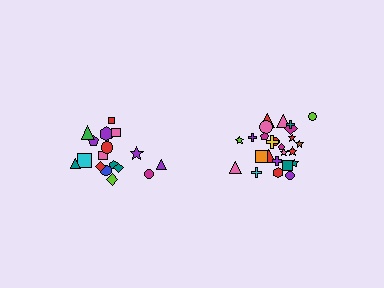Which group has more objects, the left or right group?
The right group.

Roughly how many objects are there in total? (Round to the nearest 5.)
Roughly 45 objects in total.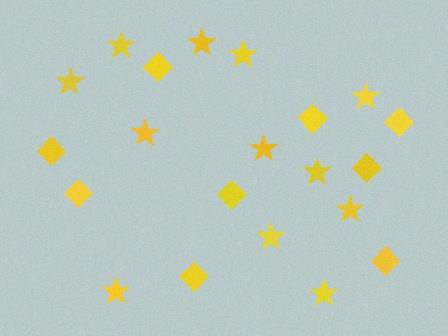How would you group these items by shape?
There are 2 groups: one group of stars (12) and one group of diamonds (9).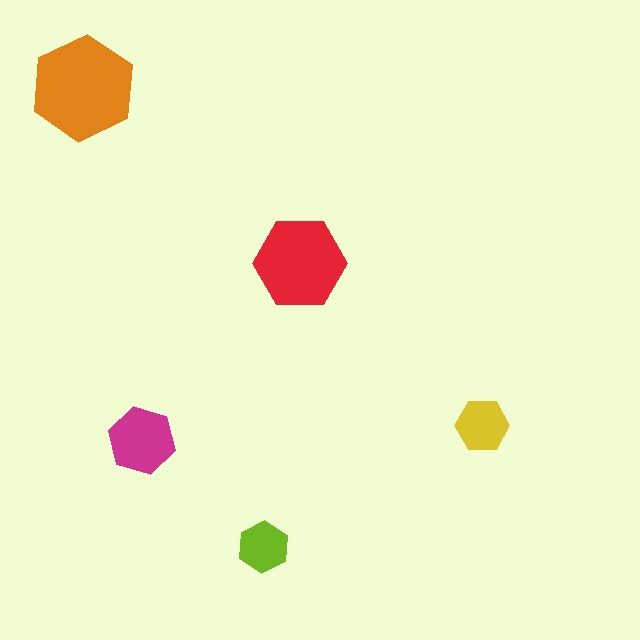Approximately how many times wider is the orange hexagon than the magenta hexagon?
About 1.5 times wider.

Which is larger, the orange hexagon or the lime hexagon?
The orange one.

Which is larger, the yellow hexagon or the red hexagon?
The red one.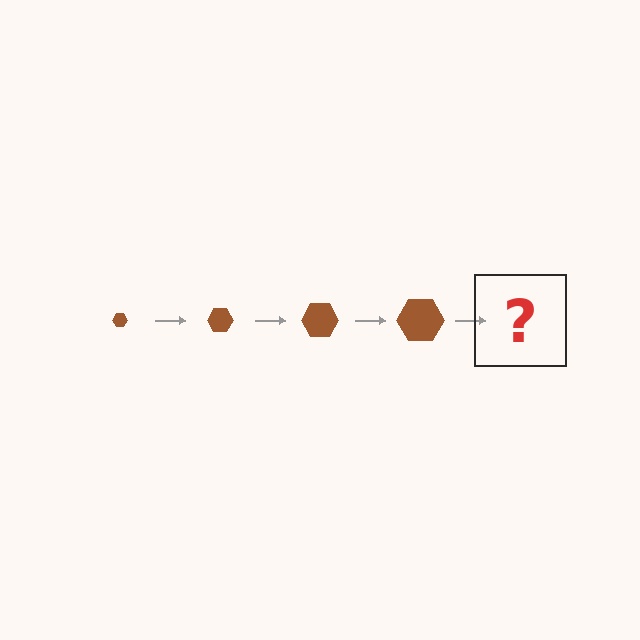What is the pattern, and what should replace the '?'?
The pattern is that the hexagon gets progressively larger each step. The '?' should be a brown hexagon, larger than the previous one.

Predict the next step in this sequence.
The next step is a brown hexagon, larger than the previous one.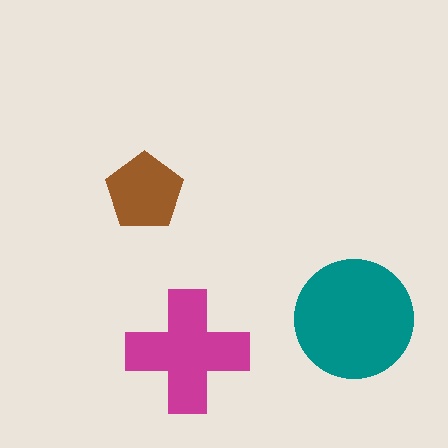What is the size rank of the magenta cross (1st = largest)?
2nd.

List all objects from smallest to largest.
The brown pentagon, the magenta cross, the teal circle.